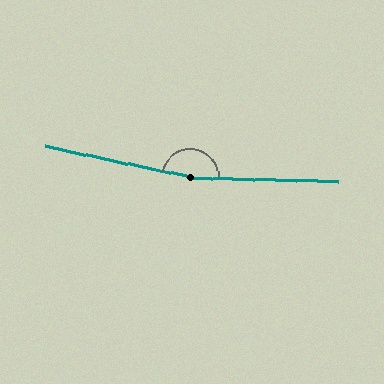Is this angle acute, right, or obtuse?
It is obtuse.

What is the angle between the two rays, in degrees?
Approximately 170 degrees.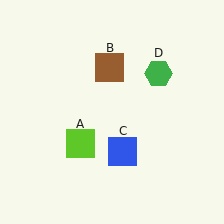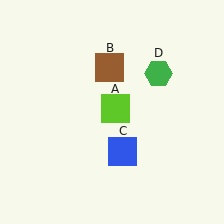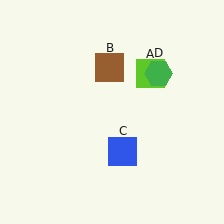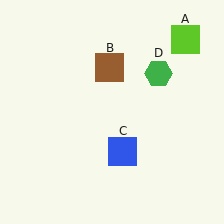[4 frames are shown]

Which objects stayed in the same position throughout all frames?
Brown square (object B) and blue square (object C) and green hexagon (object D) remained stationary.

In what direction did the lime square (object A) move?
The lime square (object A) moved up and to the right.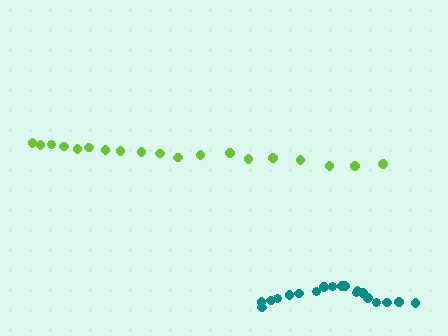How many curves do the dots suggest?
There are 2 distinct paths.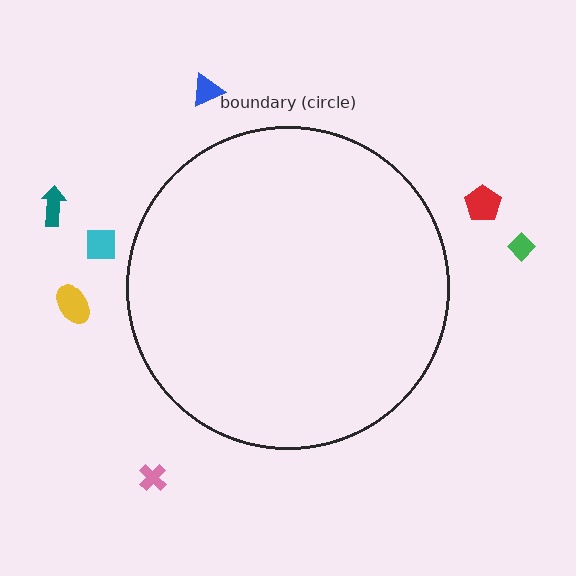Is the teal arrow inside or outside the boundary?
Outside.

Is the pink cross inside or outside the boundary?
Outside.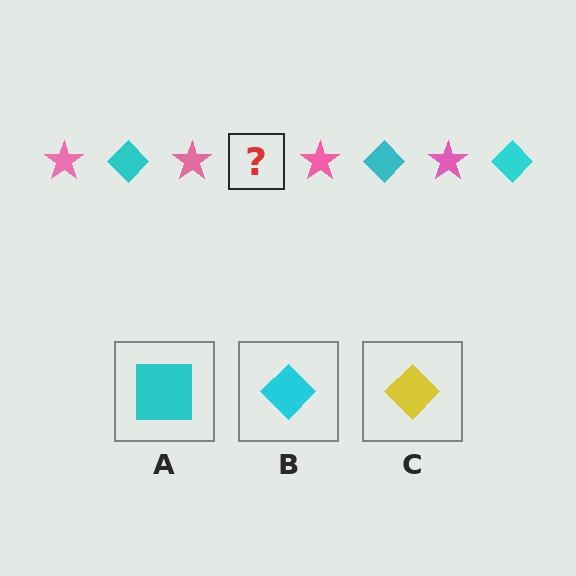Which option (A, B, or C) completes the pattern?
B.